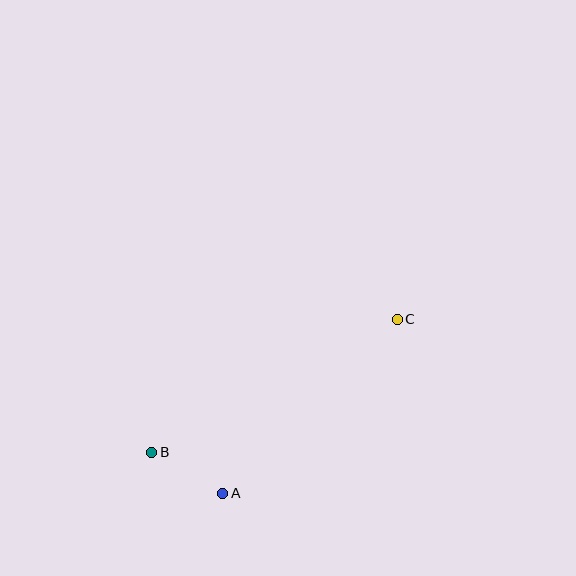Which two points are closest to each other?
Points A and B are closest to each other.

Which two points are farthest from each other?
Points B and C are farthest from each other.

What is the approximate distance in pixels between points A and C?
The distance between A and C is approximately 246 pixels.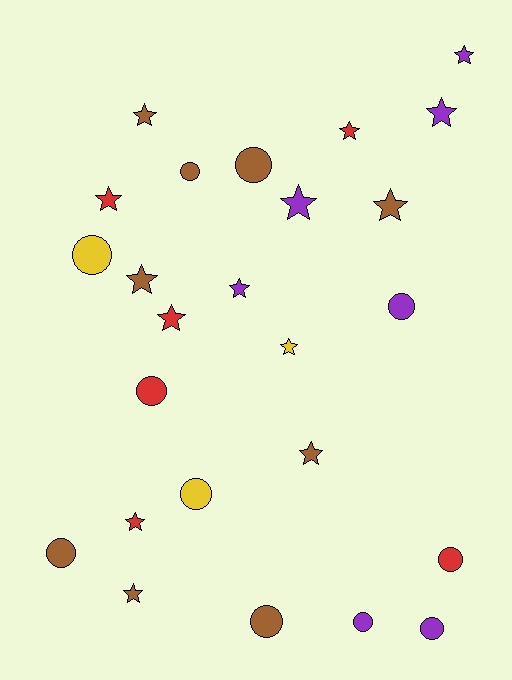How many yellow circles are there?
There are 2 yellow circles.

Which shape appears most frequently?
Star, with 14 objects.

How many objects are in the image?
There are 25 objects.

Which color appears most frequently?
Brown, with 9 objects.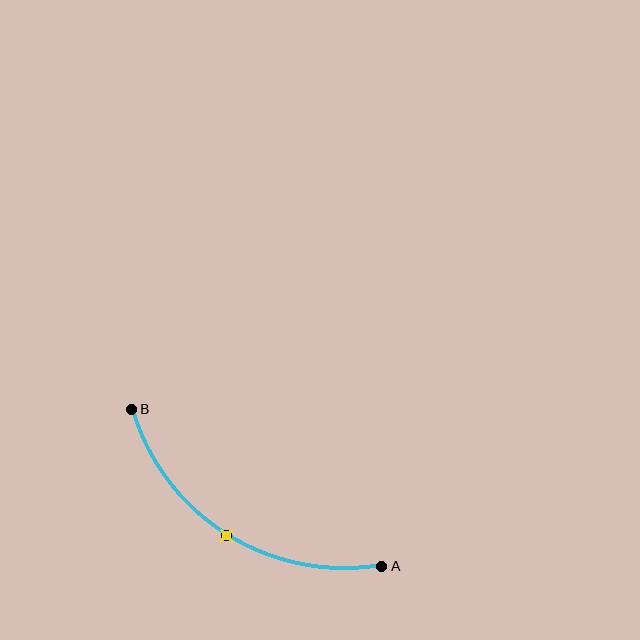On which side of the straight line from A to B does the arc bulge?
The arc bulges below the straight line connecting A and B.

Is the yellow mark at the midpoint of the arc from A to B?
Yes. The yellow mark lies on the arc at equal arc-length from both A and B — it is the arc midpoint.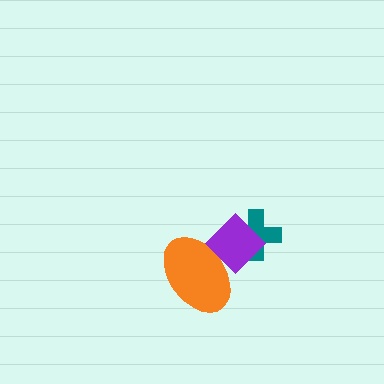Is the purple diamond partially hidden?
Yes, it is partially covered by another shape.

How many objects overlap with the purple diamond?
2 objects overlap with the purple diamond.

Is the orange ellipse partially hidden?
No, no other shape covers it.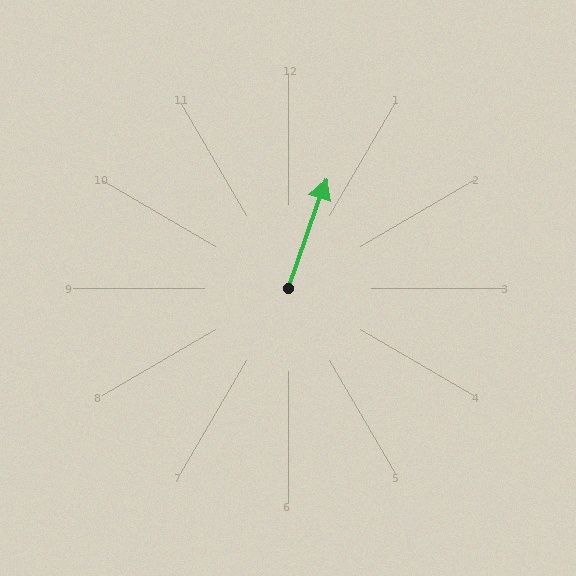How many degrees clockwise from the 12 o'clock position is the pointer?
Approximately 19 degrees.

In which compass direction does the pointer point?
North.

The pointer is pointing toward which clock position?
Roughly 1 o'clock.